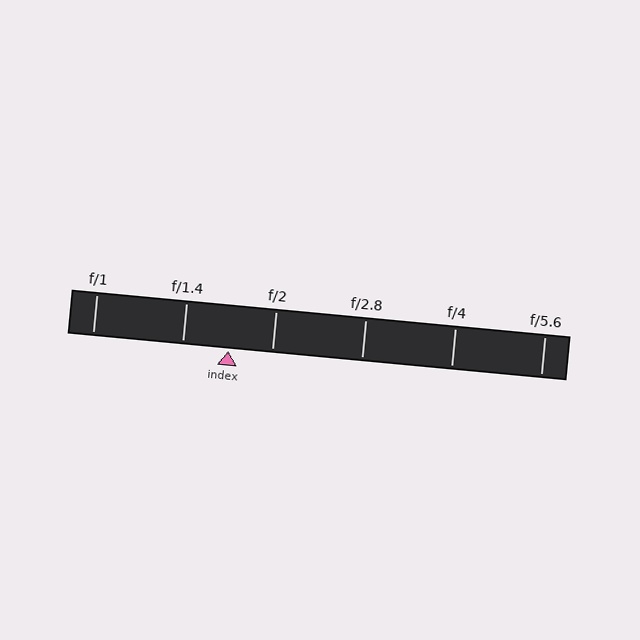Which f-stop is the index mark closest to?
The index mark is closest to f/2.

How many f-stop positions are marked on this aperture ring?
There are 6 f-stop positions marked.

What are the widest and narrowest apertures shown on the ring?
The widest aperture shown is f/1 and the narrowest is f/5.6.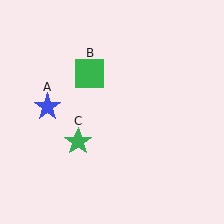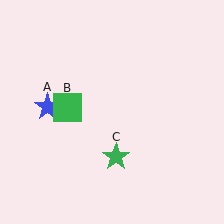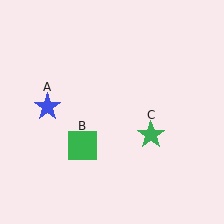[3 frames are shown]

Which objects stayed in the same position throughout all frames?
Blue star (object A) remained stationary.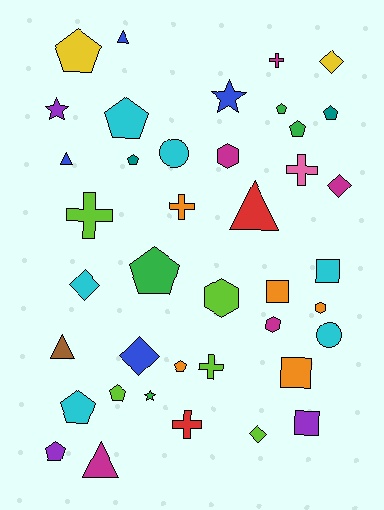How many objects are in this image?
There are 40 objects.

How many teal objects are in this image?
There are 2 teal objects.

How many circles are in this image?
There are 2 circles.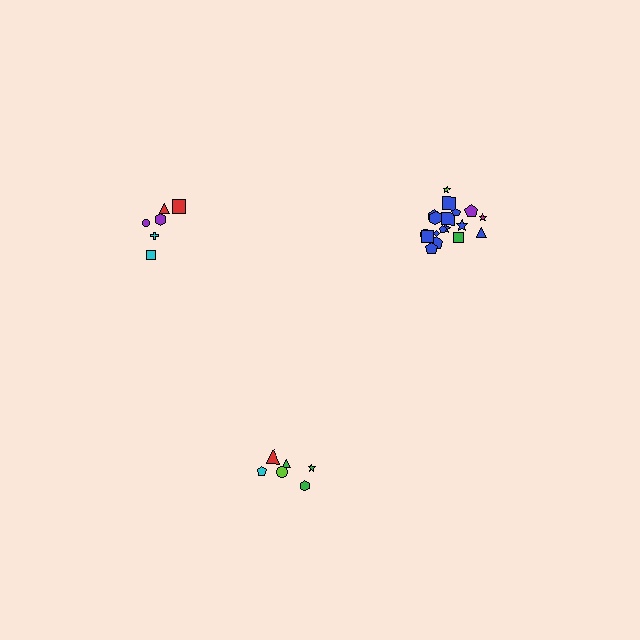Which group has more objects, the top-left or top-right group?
The top-right group.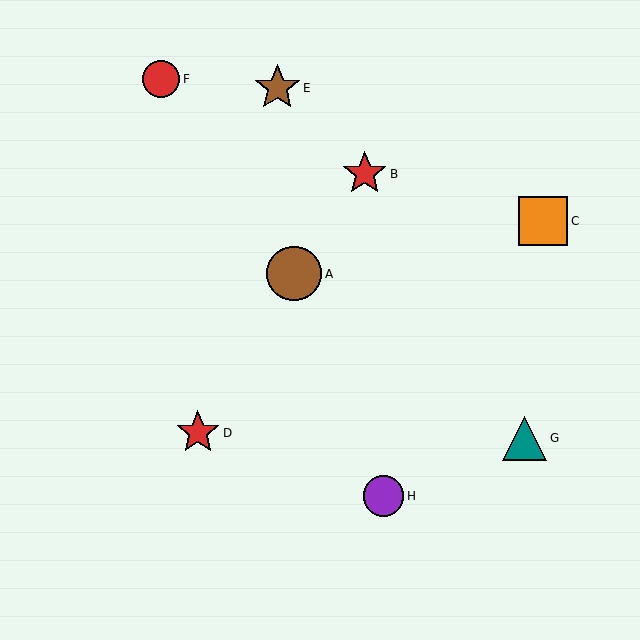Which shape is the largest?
The brown circle (labeled A) is the largest.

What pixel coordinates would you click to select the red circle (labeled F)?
Click at (161, 79) to select the red circle F.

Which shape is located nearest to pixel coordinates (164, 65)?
The red circle (labeled F) at (161, 79) is nearest to that location.